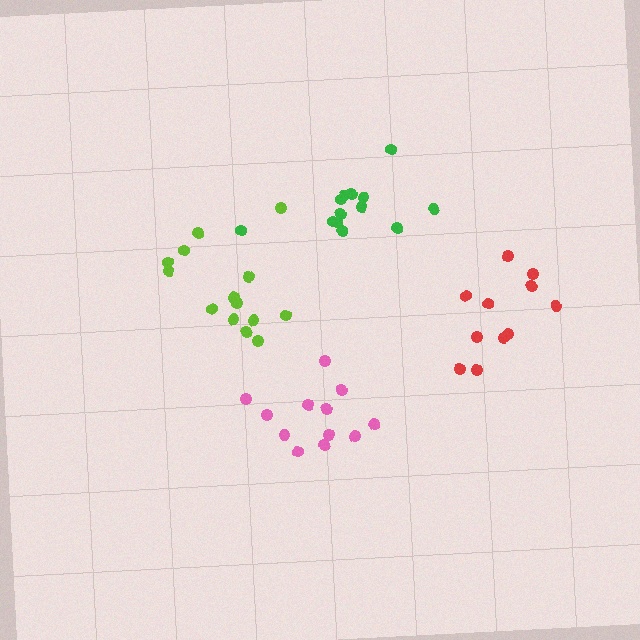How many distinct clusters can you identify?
There are 4 distinct clusters.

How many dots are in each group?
Group 1: 11 dots, Group 2: 12 dots, Group 3: 14 dots, Group 4: 14 dots (51 total).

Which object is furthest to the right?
The red cluster is rightmost.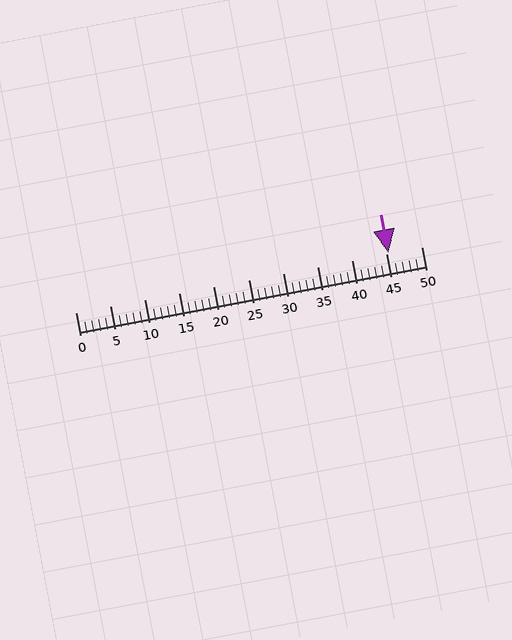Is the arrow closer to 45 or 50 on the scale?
The arrow is closer to 45.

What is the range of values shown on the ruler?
The ruler shows values from 0 to 50.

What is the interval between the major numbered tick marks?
The major tick marks are spaced 5 units apart.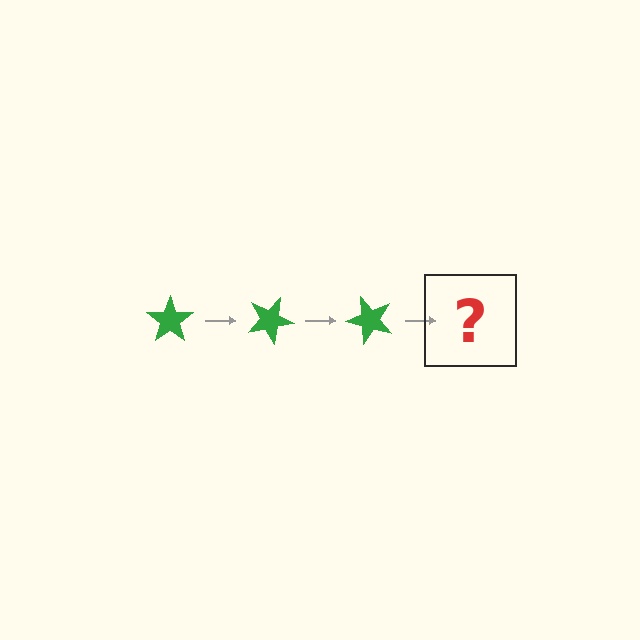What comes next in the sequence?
The next element should be a green star rotated 75 degrees.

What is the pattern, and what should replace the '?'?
The pattern is that the star rotates 25 degrees each step. The '?' should be a green star rotated 75 degrees.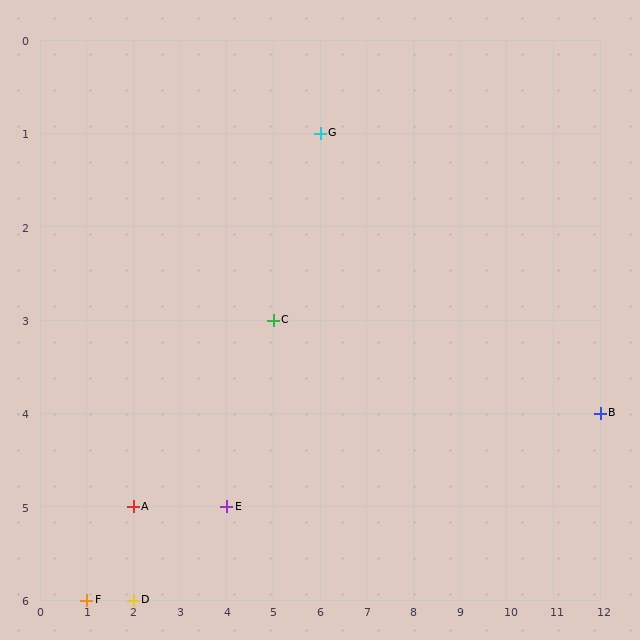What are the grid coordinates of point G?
Point G is at grid coordinates (6, 1).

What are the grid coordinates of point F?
Point F is at grid coordinates (1, 6).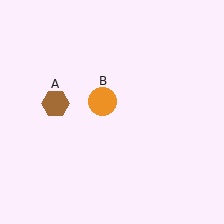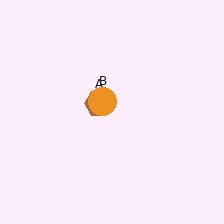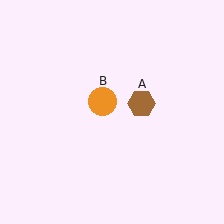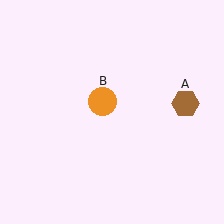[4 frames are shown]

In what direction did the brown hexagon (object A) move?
The brown hexagon (object A) moved right.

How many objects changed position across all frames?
1 object changed position: brown hexagon (object A).